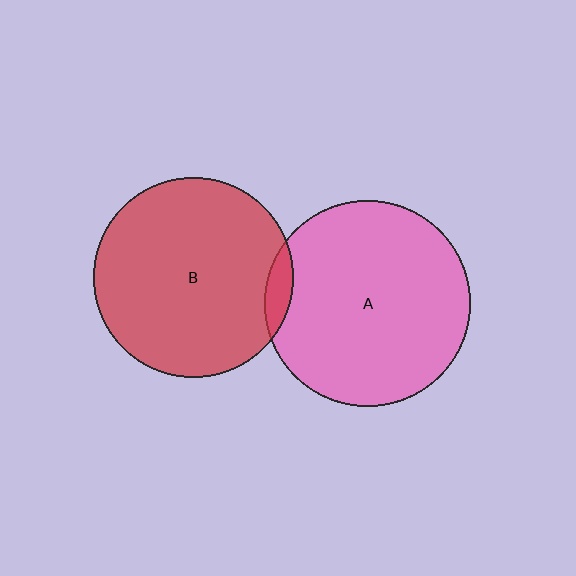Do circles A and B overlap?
Yes.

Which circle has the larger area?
Circle A (pink).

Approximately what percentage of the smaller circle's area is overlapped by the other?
Approximately 5%.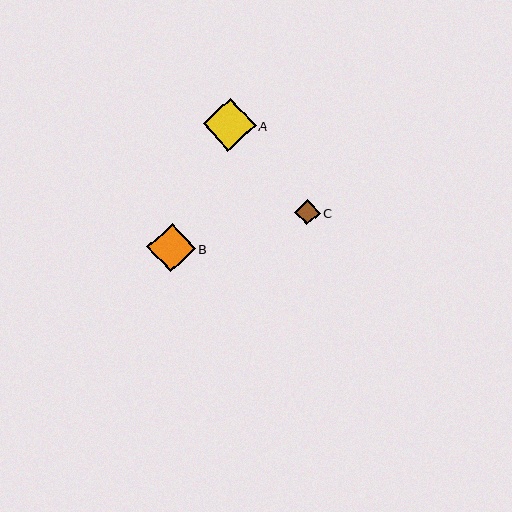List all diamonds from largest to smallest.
From largest to smallest: A, B, C.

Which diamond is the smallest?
Diamond C is the smallest with a size of approximately 26 pixels.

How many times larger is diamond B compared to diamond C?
Diamond B is approximately 1.9 times the size of diamond C.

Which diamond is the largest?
Diamond A is the largest with a size of approximately 53 pixels.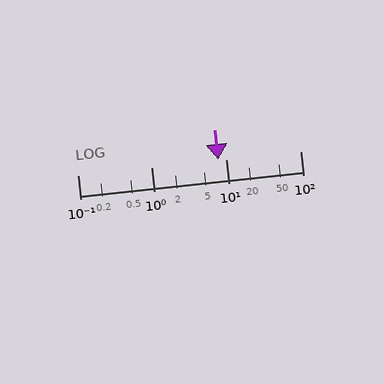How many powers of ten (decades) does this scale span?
The scale spans 3 decades, from 0.1 to 100.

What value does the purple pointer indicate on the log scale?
The pointer indicates approximately 7.8.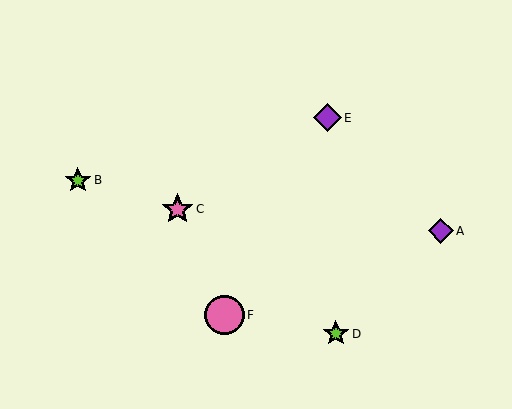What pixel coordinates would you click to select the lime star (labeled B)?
Click at (78, 180) to select the lime star B.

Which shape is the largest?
The pink circle (labeled F) is the largest.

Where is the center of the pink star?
The center of the pink star is at (177, 209).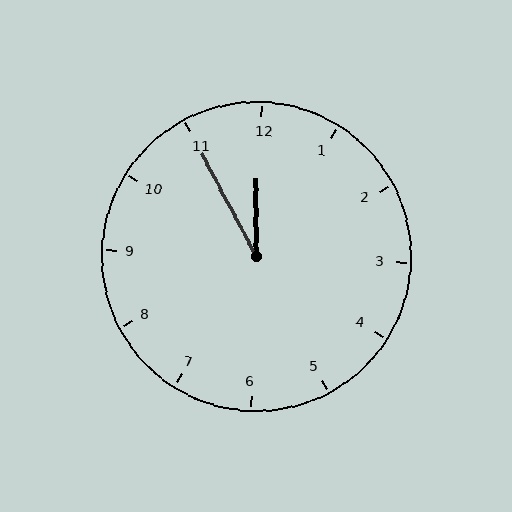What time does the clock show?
11:55.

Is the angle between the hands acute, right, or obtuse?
It is acute.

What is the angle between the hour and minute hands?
Approximately 28 degrees.